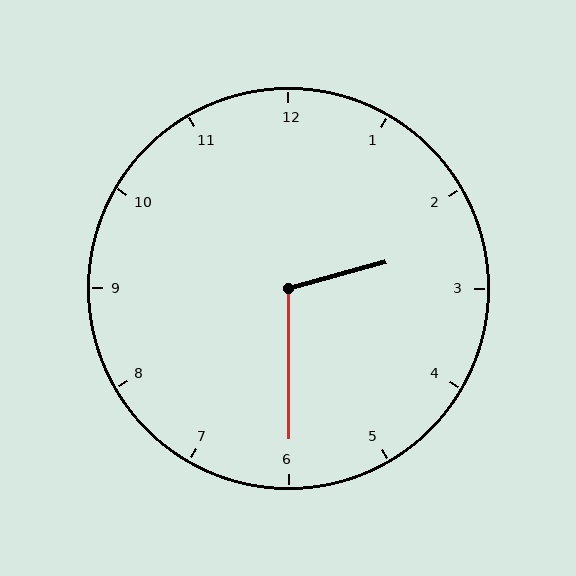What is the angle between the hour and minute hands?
Approximately 105 degrees.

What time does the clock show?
2:30.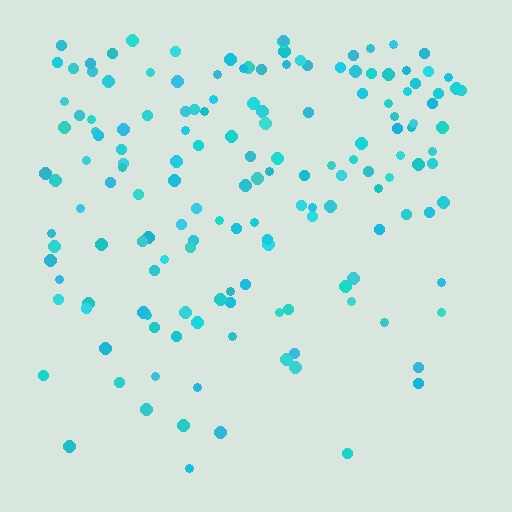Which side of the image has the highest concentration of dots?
The top.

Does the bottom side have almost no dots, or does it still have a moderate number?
Still a moderate number, just noticeably fewer than the top.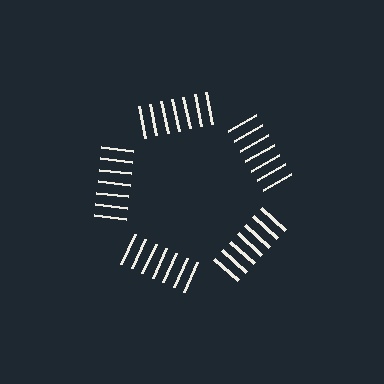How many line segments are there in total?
35 — 7 along each of the 5 edges.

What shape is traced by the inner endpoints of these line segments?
An illusory pentagon — the line segments terminate on its edges but no continuous stroke is drawn.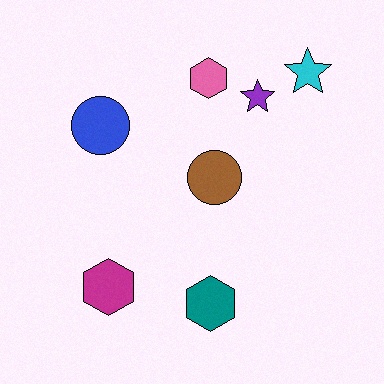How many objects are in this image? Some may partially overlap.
There are 7 objects.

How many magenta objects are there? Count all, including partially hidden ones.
There is 1 magenta object.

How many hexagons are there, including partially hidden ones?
There are 3 hexagons.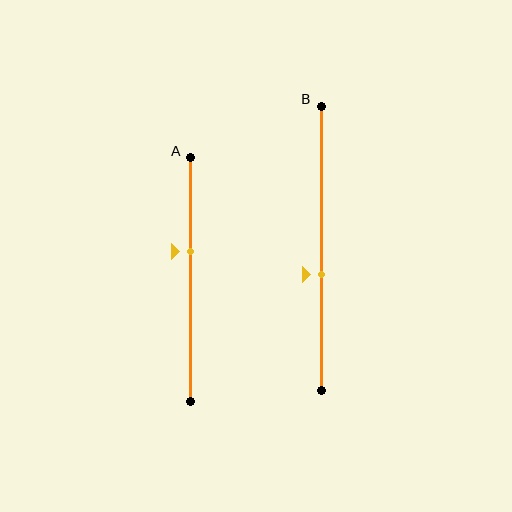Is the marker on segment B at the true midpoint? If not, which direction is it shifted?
No, the marker on segment B is shifted downward by about 9% of the segment length.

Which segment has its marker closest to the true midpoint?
Segment B has its marker closest to the true midpoint.